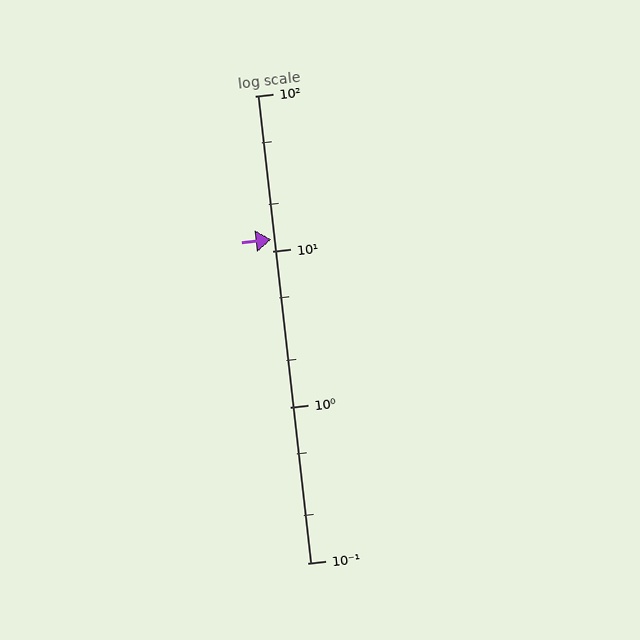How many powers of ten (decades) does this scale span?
The scale spans 3 decades, from 0.1 to 100.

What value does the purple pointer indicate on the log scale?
The pointer indicates approximately 12.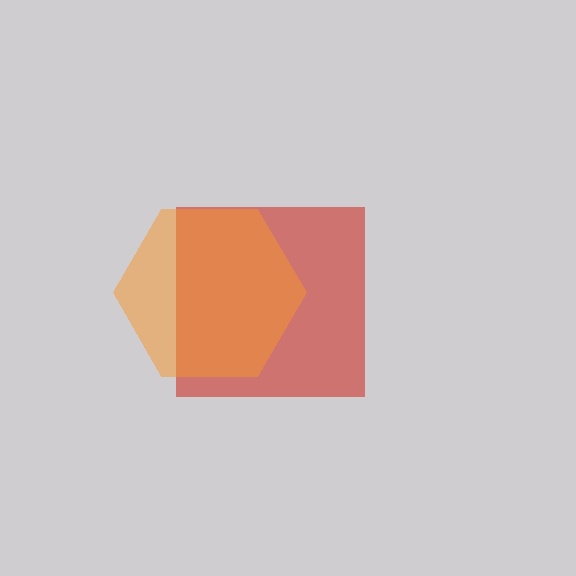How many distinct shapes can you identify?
There are 2 distinct shapes: a red square, an orange hexagon.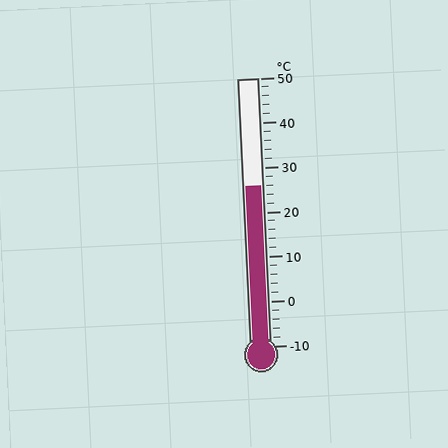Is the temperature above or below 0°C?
The temperature is above 0°C.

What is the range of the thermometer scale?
The thermometer scale ranges from -10°C to 50°C.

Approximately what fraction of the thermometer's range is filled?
The thermometer is filled to approximately 60% of its range.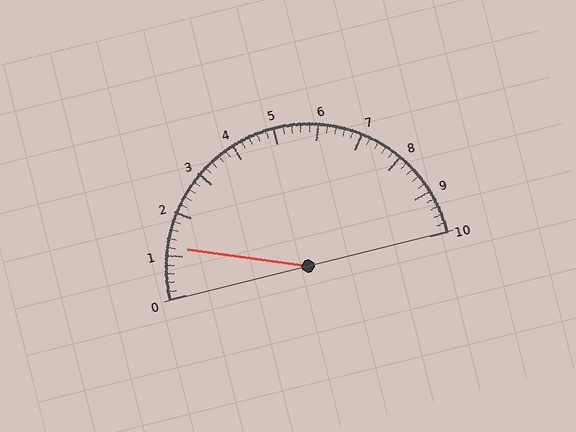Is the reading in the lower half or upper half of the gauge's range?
The reading is in the lower half of the range (0 to 10).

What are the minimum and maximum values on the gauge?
The gauge ranges from 0 to 10.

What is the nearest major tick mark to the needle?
The nearest major tick mark is 1.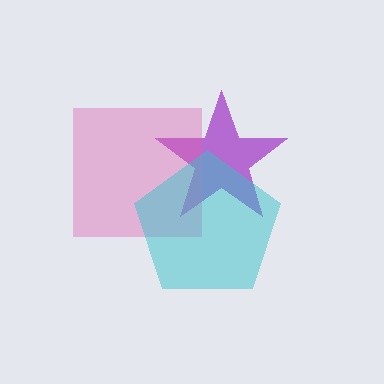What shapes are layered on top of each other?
The layered shapes are: a purple star, a pink square, a cyan pentagon.